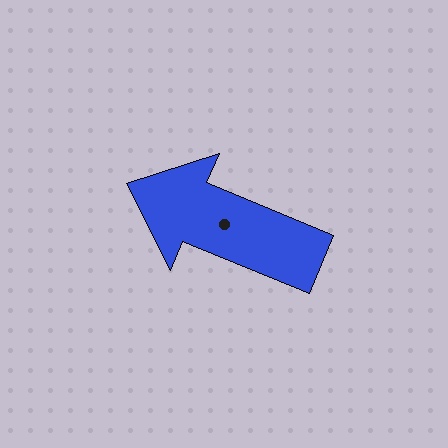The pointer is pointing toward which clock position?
Roughly 10 o'clock.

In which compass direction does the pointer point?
Northwest.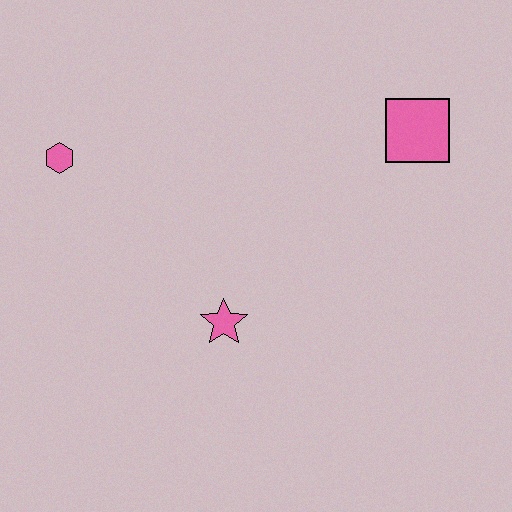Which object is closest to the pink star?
The pink hexagon is closest to the pink star.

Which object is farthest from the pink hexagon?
The pink square is farthest from the pink hexagon.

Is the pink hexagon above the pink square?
No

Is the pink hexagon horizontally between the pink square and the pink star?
No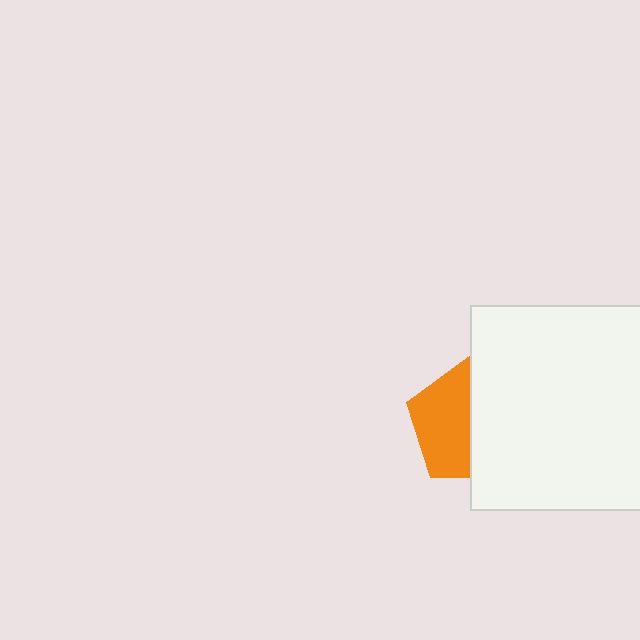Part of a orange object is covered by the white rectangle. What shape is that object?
It is a pentagon.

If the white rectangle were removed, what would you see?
You would see the complete orange pentagon.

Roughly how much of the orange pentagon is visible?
About half of it is visible (roughly 49%).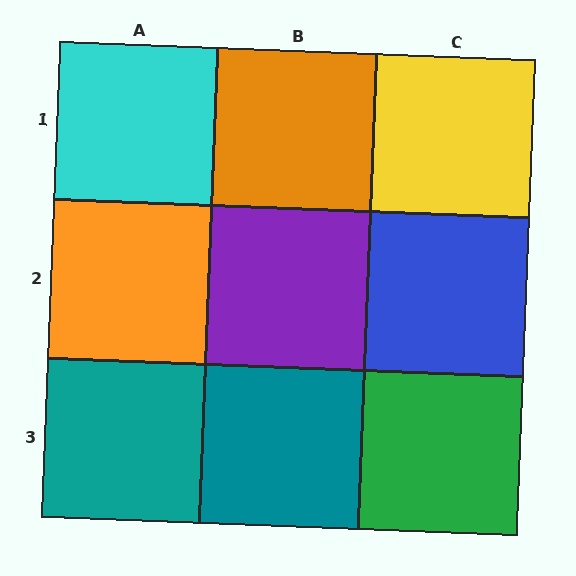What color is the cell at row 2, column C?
Blue.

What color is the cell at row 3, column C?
Green.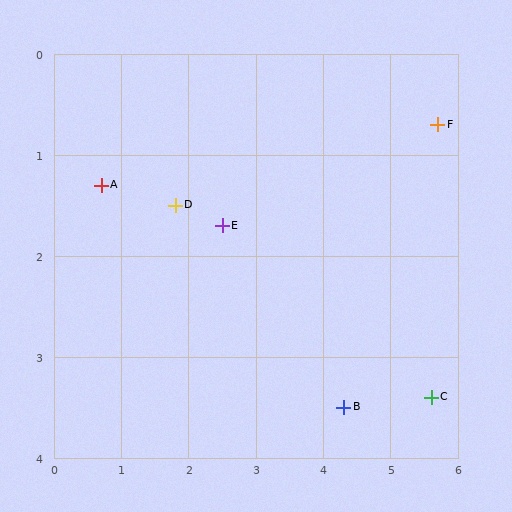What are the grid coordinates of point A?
Point A is at approximately (0.7, 1.3).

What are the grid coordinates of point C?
Point C is at approximately (5.6, 3.4).